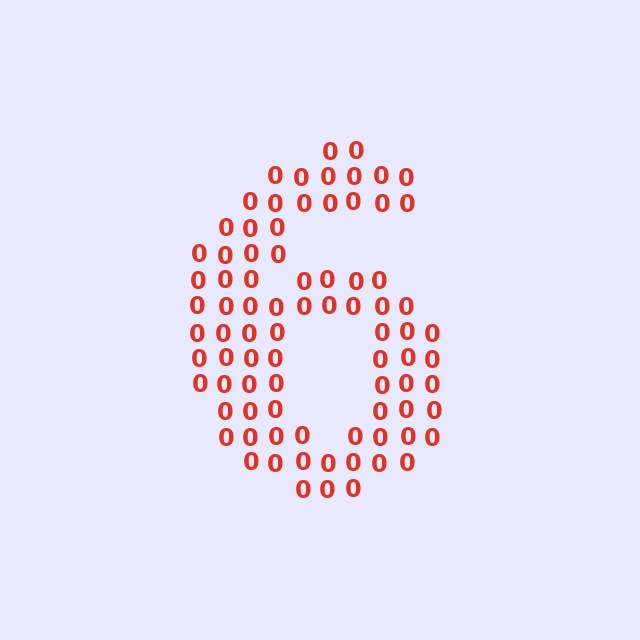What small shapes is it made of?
It is made of small digit 0's.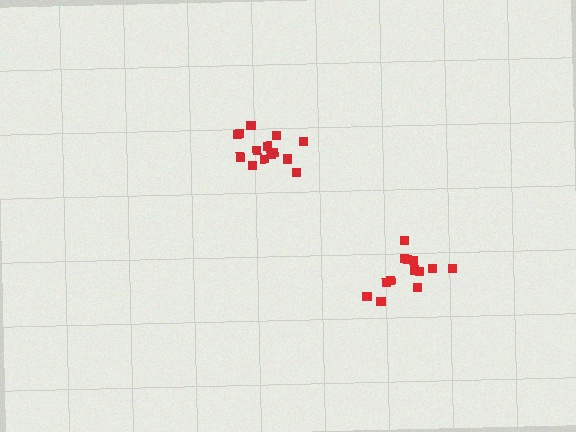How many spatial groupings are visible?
There are 2 spatial groupings.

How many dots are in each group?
Group 1: 14 dots, Group 2: 13 dots (27 total).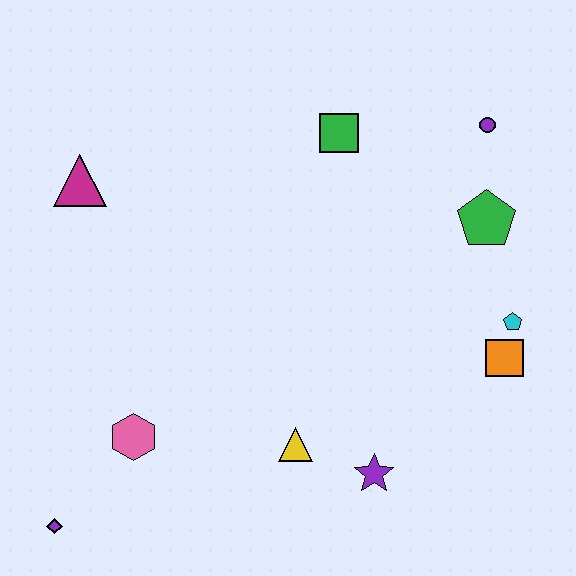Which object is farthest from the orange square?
The purple diamond is farthest from the orange square.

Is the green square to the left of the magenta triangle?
No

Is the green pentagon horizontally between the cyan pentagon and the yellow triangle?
Yes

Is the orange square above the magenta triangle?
No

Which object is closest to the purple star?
The yellow triangle is closest to the purple star.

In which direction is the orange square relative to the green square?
The orange square is below the green square.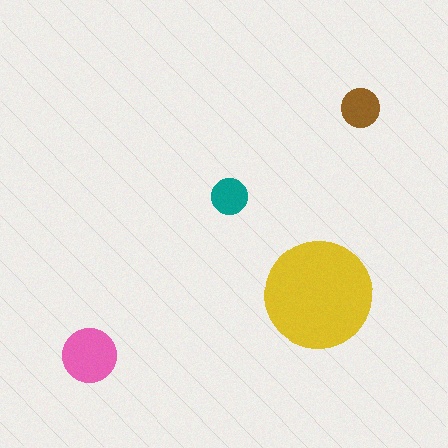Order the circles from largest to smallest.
the yellow one, the pink one, the brown one, the teal one.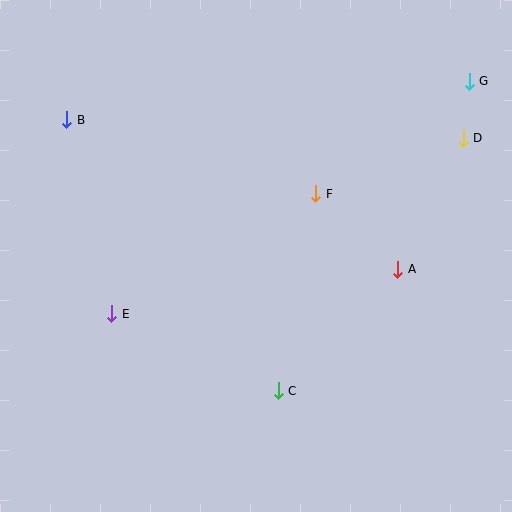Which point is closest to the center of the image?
Point F at (316, 194) is closest to the center.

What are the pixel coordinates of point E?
Point E is at (112, 314).